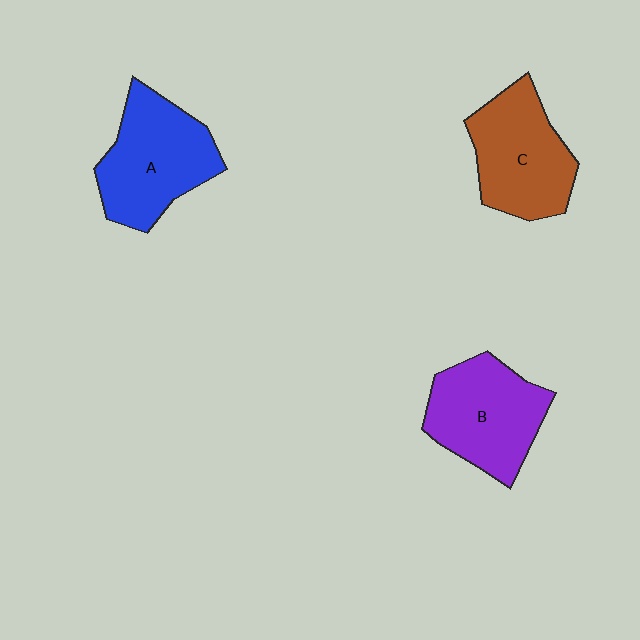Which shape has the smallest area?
Shape C (brown).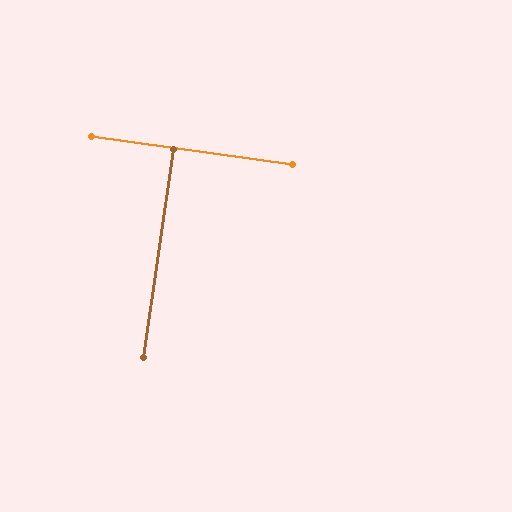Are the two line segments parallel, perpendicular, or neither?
Perpendicular — they meet at approximately 90°.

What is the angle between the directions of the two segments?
Approximately 90 degrees.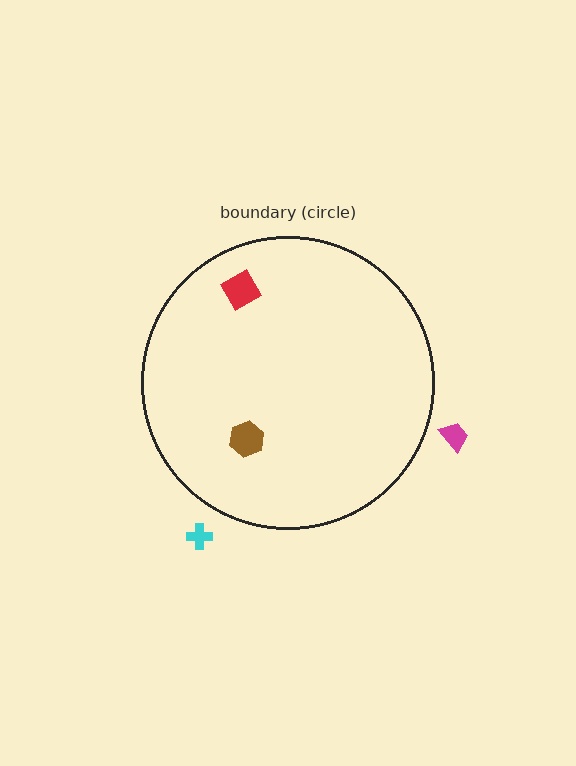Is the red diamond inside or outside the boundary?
Inside.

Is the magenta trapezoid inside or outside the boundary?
Outside.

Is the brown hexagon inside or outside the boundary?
Inside.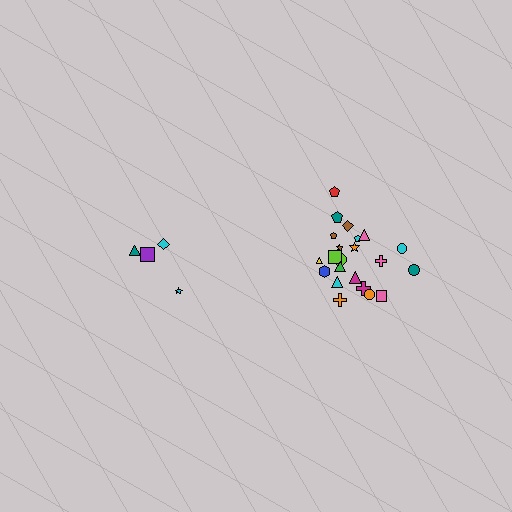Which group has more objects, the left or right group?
The right group.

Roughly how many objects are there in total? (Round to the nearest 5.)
Roughly 25 objects in total.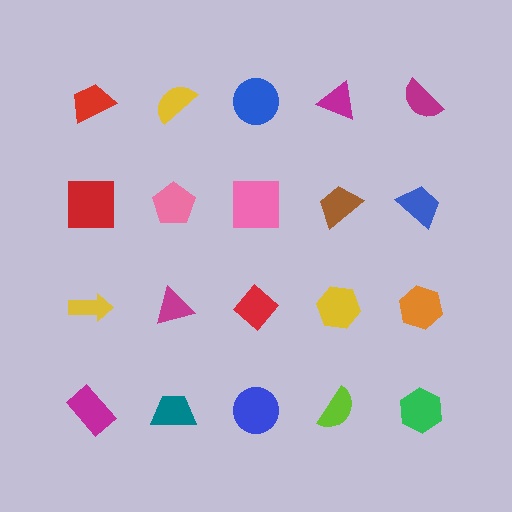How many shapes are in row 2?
5 shapes.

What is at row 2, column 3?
A pink square.